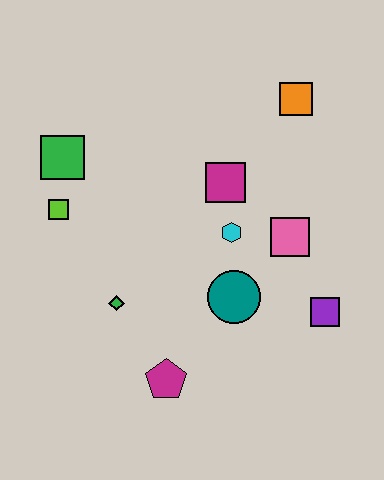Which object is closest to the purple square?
The pink square is closest to the purple square.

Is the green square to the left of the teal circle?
Yes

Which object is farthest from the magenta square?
The magenta pentagon is farthest from the magenta square.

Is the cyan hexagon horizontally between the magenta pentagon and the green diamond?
No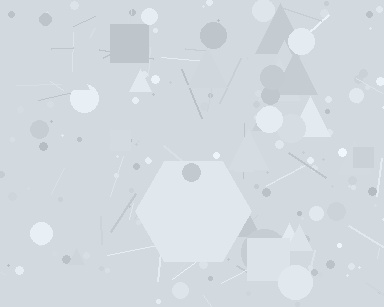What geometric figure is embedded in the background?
A hexagon is embedded in the background.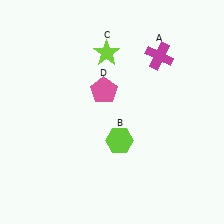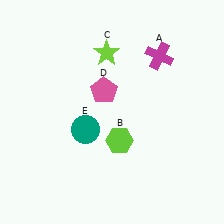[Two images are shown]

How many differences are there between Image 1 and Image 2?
There is 1 difference between the two images.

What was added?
A teal circle (E) was added in Image 2.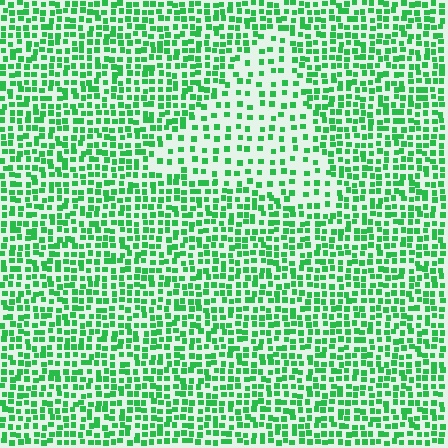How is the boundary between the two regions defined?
The boundary is defined by a change in element density (approximately 2.0x ratio). All elements are the same color, size, and shape.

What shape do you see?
I see a triangle.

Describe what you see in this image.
The image contains small green elements arranged at two different densities. A triangle-shaped region is visible where the elements are less densely packed than the surrounding area.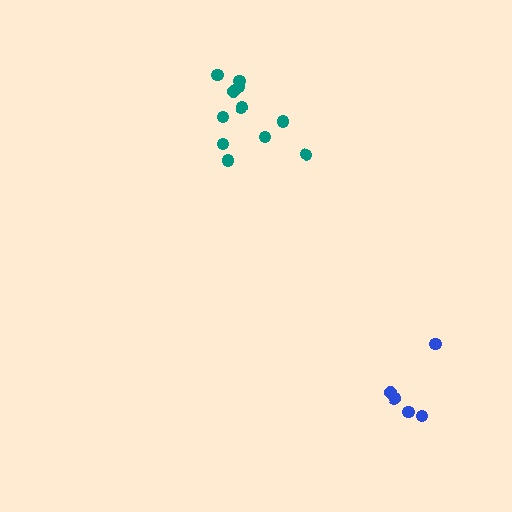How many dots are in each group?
Group 1: 5 dots, Group 2: 11 dots (16 total).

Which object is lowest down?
The blue cluster is bottommost.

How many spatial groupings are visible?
There are 2 spatial groupings.